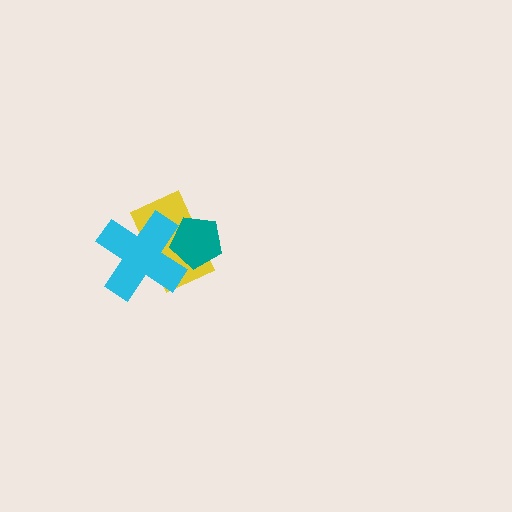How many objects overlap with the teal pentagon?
2 objects overlap with the teal pentagon.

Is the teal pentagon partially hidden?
No, no other shape covers it.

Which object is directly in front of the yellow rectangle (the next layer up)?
The cyan cross is directly in front of the yellow rectangle.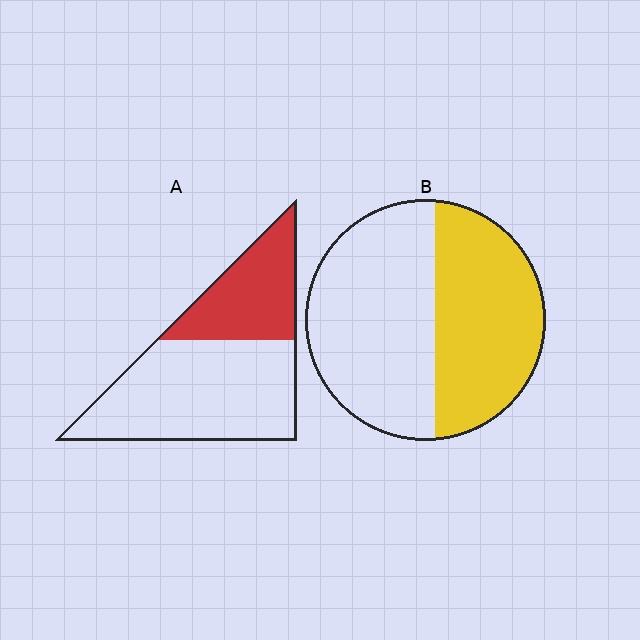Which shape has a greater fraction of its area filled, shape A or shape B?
Shape B.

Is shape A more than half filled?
No.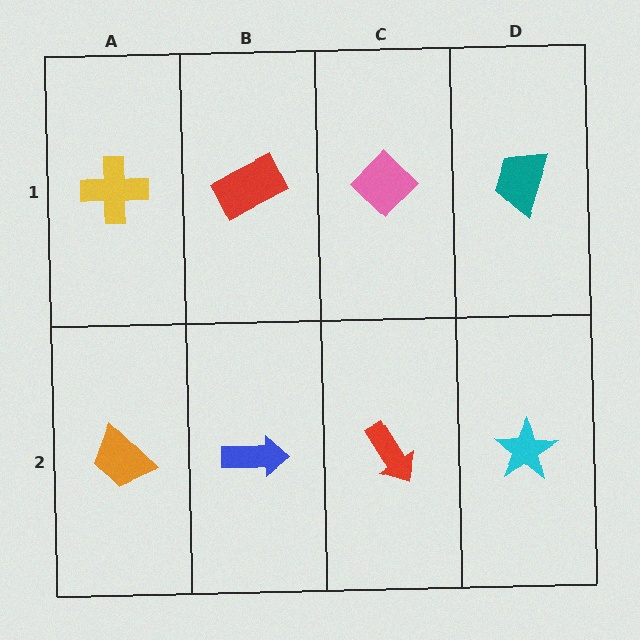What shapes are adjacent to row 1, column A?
An orange trapezoid (row 2, column A), a red rectangle (row 1, column B).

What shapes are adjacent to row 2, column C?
A pink diamond (row 1, column C), a blue arrow (row 2, column B), a cyan star (row 2, column D).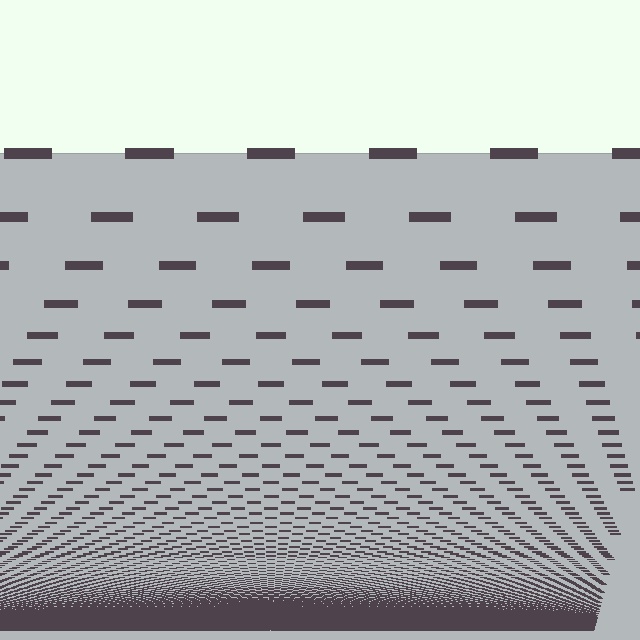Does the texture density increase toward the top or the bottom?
Density increases toward the bottom.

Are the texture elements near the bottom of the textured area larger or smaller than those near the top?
Smaller. The gradient is inverted — elements near the bottom are smaller and denser.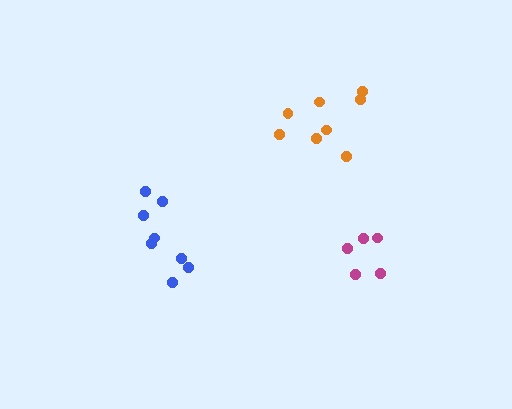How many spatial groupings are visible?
There are 3 spatial groupings.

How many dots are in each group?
Group 1: 8 dots, Group 2: 8 dots, Group 3: 5 dots (21 total).